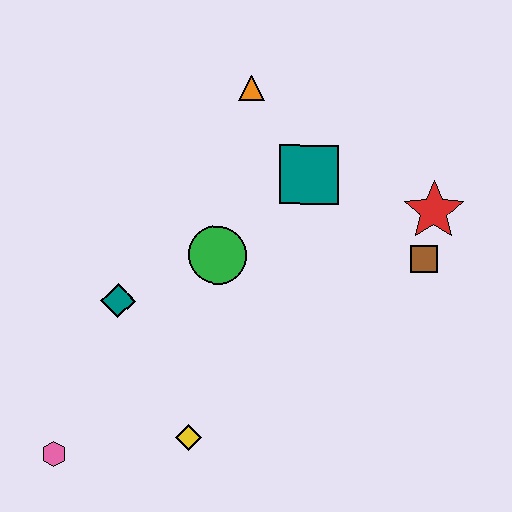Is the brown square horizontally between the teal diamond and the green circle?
No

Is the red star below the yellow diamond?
No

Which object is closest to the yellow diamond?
The pink hexagon is closest to the yellow diamond.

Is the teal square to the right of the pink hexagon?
Yes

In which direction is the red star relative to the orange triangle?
The red star is to the right of the orange triangle.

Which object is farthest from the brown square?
The pink hexagon is farthest from the brown square.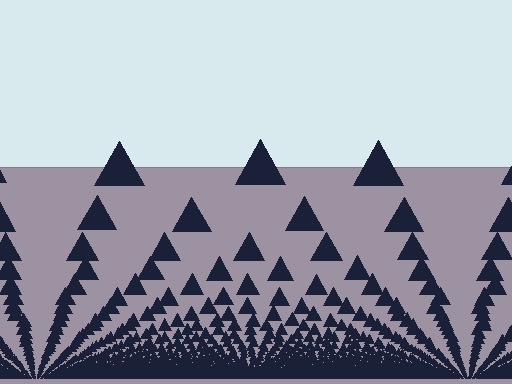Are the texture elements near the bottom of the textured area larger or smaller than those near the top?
Smaller. The gradient is inverted — elements near the bottom are smaller and denser.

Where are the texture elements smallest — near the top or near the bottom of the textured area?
Near the bottom.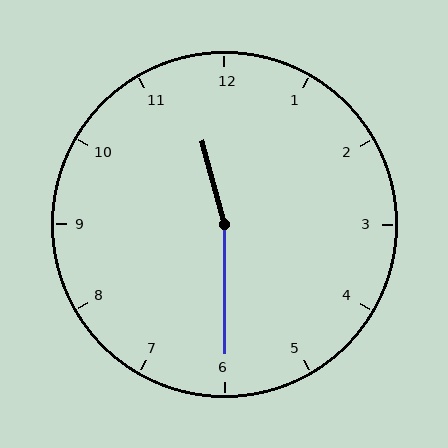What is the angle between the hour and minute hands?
Approximately 165 degrees.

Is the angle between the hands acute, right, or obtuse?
It is obtuse.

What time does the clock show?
11:30.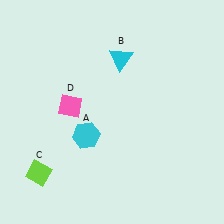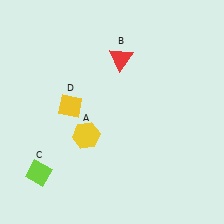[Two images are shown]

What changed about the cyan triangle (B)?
In Image 1, B is cyan. In Image 2, it changed to red.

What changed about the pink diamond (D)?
In Image 1, D is pink. In Image 2, it changed to yellow.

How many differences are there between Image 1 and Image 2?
There are 3 differences between the two images.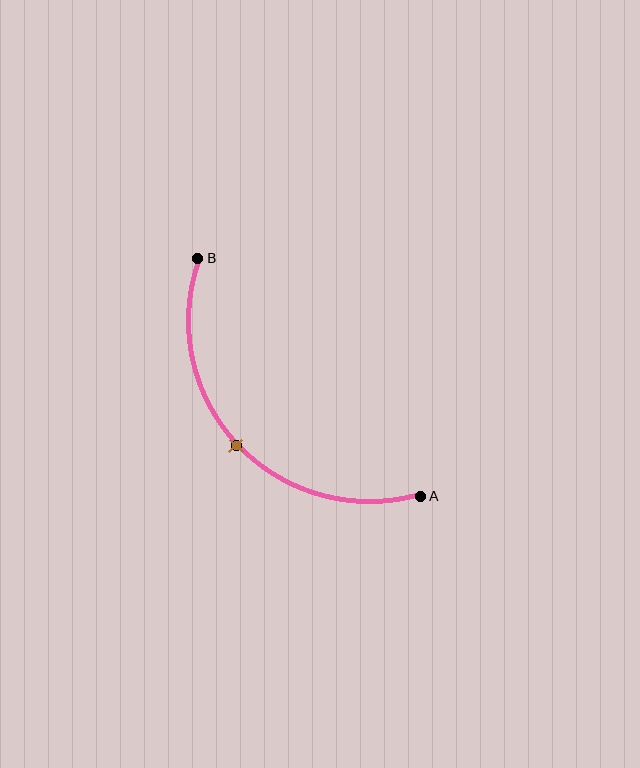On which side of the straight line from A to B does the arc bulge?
The arc bulges below and to the left of the straight line connecting A and B.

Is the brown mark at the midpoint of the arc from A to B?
Yes. The brown mark lies on the arc at equal arc-length from both A and B — it is the arc midpoint.